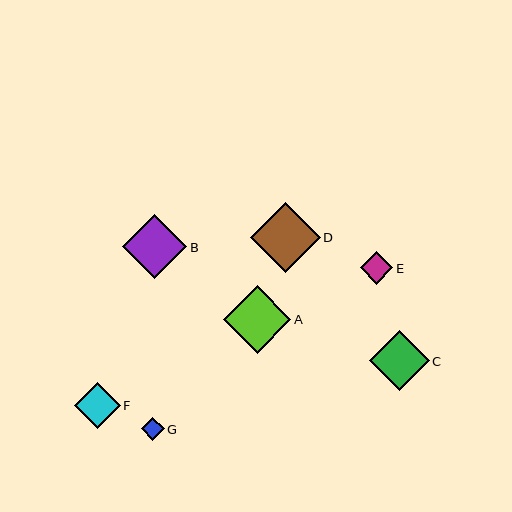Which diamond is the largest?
Diamond D is the largest with a size of approximately 70 pixels.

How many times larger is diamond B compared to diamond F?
Diamond B is approximately 1.4 times the size of diamond F.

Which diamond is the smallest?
Diamond G is the smallest with a size of approximately 23 pixels.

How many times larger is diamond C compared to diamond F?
Diamond C is approximately 1.3 times the size of diamond F.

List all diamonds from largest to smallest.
From largest to smallest: D, A, B, C, F, E, G.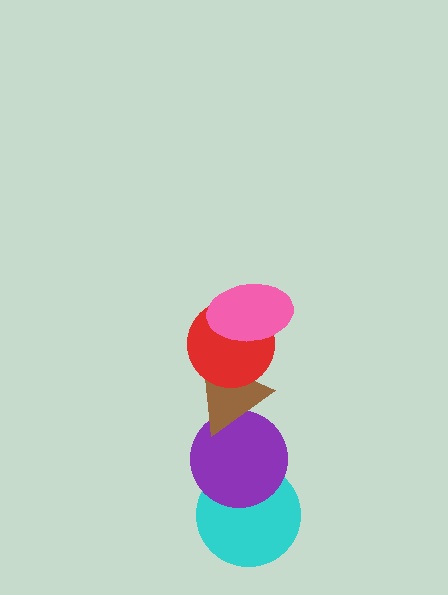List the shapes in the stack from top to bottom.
From top to bottom: the pink ellipse, the red circle, the brown triangle, the purple circle, the cyan circle.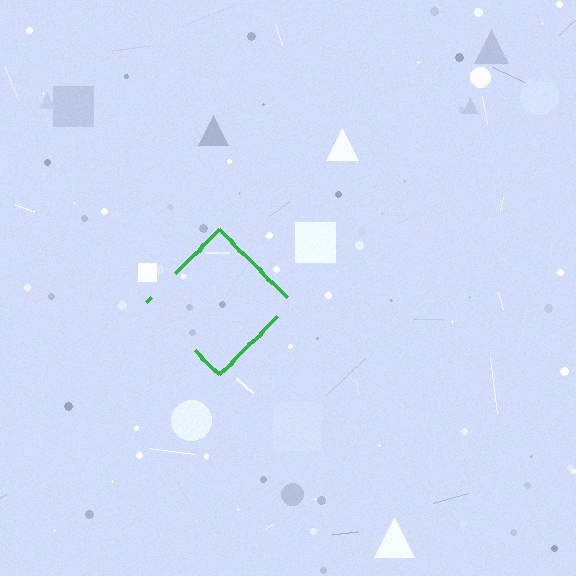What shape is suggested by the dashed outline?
The dashed outline suggests a diamond.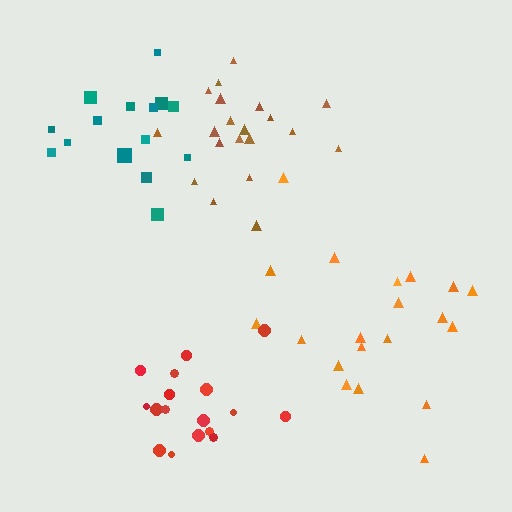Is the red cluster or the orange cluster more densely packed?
Red.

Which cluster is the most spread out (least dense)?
Orange.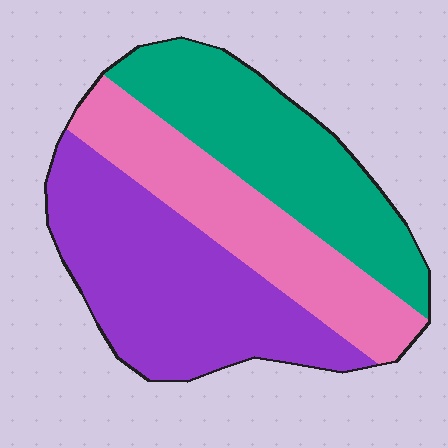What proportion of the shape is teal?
Teal covers roughly 30% of the shape.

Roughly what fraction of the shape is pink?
Pink takes up about one quarter (1/4) of the shape.